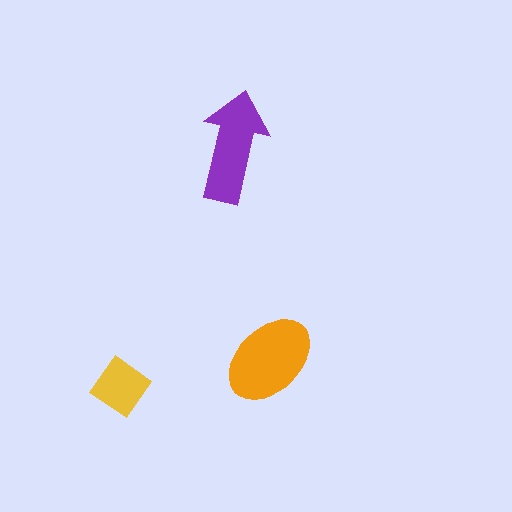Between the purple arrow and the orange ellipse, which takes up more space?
The orange ellipse.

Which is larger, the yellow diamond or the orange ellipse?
The orange ellipse.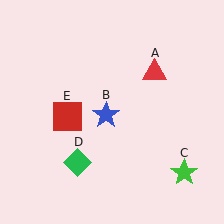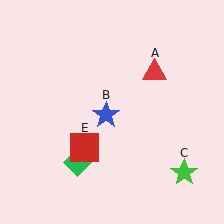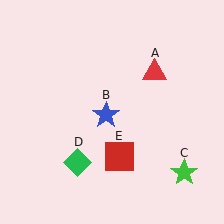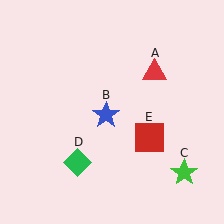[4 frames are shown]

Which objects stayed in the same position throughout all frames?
Red triangle (object A) and blue star (object B) and green star (object C) and green diamond (object D) remained stationary.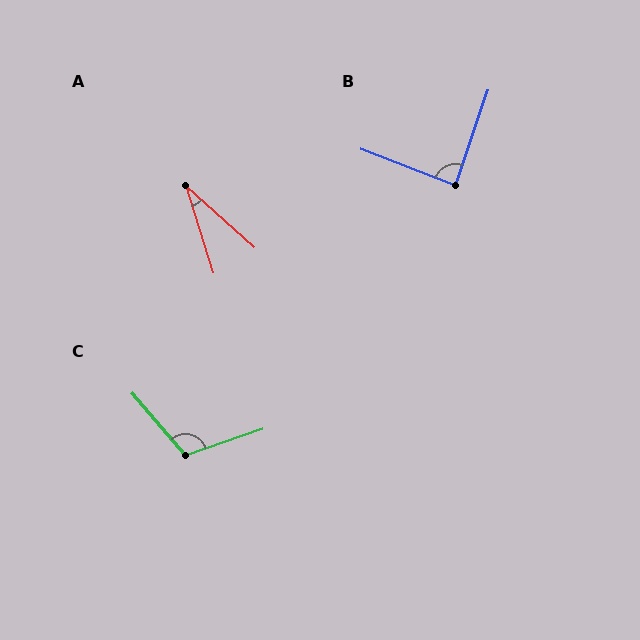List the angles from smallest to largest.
A (31°), B (88°), C (112°).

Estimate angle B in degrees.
Approximately 88 degrees.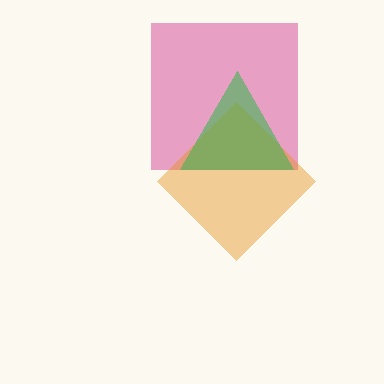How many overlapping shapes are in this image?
There are 3 overlapping shapes in the image.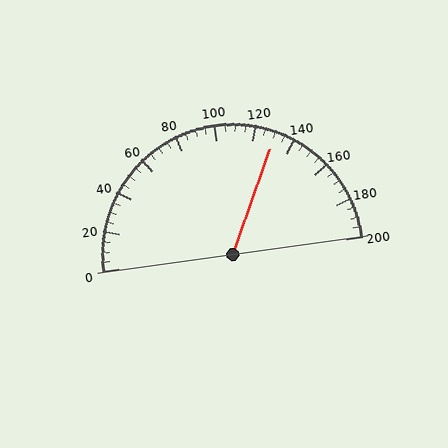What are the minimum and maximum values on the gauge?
The gauge ranges from 0 to 200.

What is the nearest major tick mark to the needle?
The nearest major tick mark is 120.